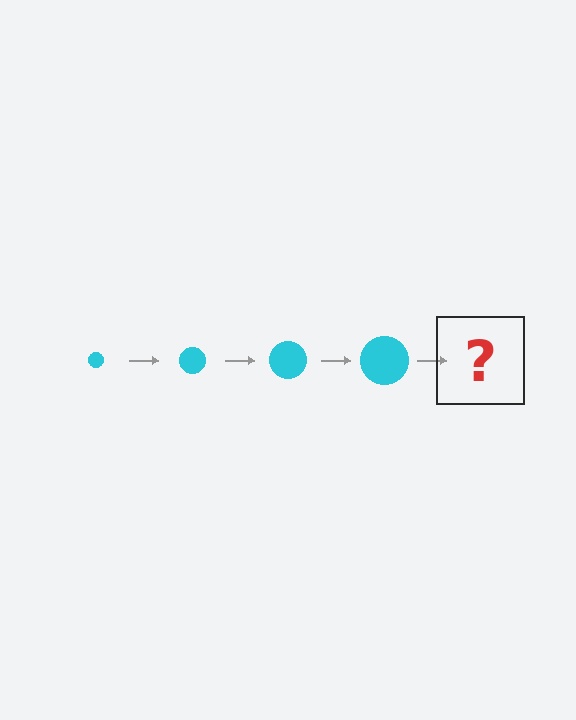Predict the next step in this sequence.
The next step is a cyan circle, larger than the previous one.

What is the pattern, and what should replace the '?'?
The pattern is that the circle gets progressively larger each step. The '?' should be a cyan circle, larger than the previous one.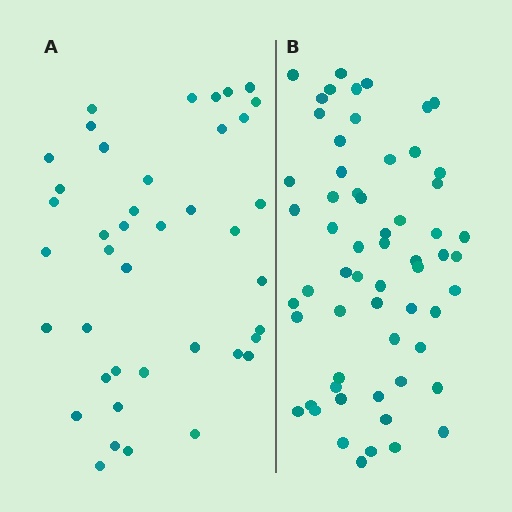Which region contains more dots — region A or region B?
Region B (the right region) has more dots.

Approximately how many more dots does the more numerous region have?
Region B has approximately 20 more dots than region A.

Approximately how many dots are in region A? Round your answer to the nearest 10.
About 40 dots. (The exact count is 41, which rounds to 40.)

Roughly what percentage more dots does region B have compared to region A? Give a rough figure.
About 45% more.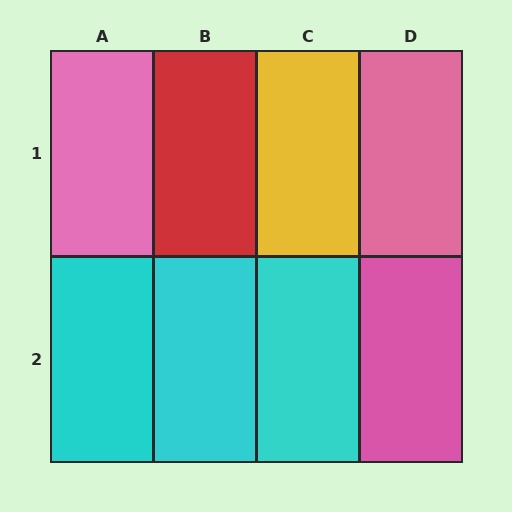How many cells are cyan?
3 cells are cyan.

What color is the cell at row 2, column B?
Cyan.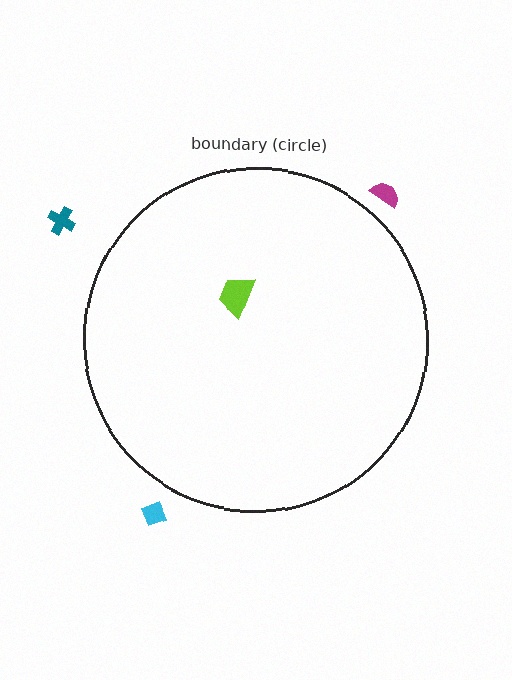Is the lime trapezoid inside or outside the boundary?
Inside.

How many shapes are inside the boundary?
1 inside, 3 outside.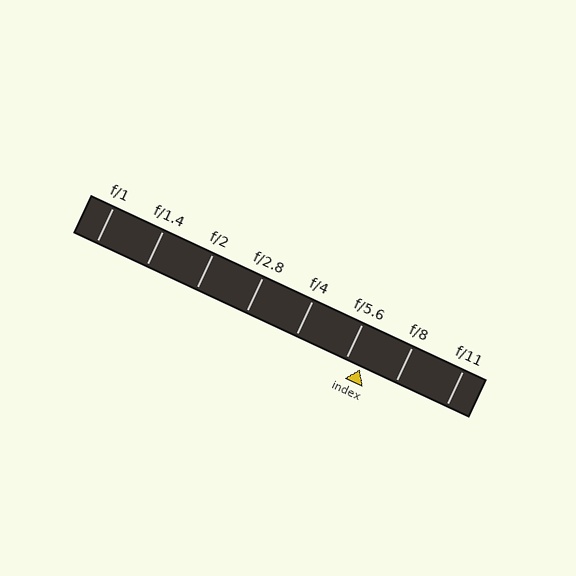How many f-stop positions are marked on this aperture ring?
There are 8 f-stop positions marked.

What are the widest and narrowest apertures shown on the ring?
The widest aperture shown is f/1 and the narrowest is f/11.